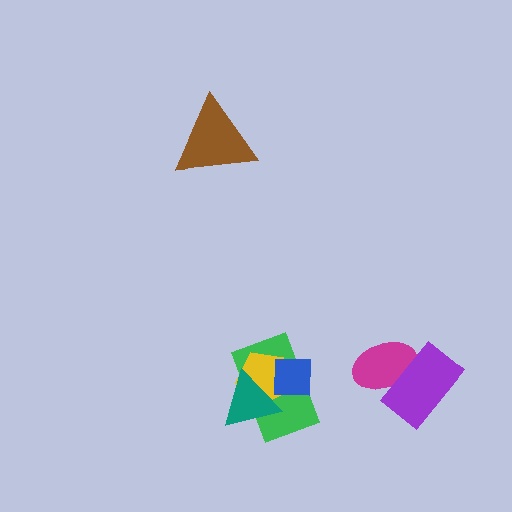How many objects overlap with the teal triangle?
3 objects overlap with the teal triangle.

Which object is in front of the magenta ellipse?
The purple rectangle is in front of the magenta ellipse.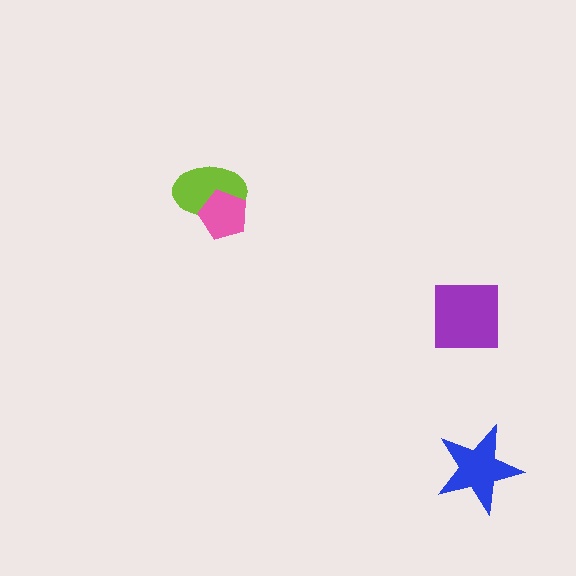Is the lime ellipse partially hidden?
Yes, it is partially covered by another shape.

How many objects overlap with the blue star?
0 objects overlap with the blue star.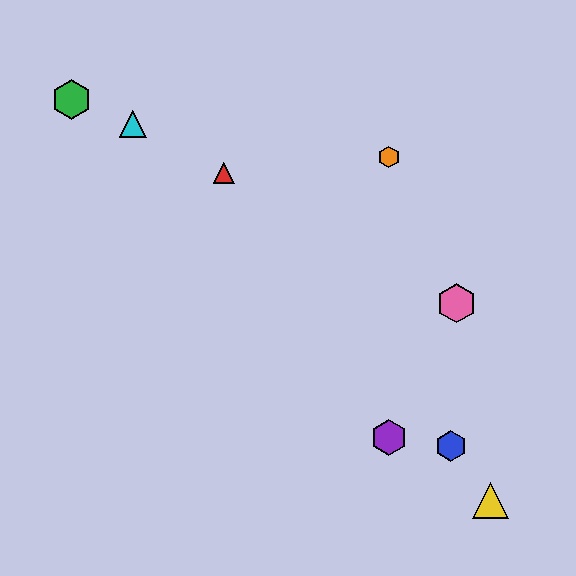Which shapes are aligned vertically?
The purple hexagon, the orange hexagon are aligned vertically.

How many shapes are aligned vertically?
2 shapes (the purple hexagon, the orange hexagon) are aligned vertically.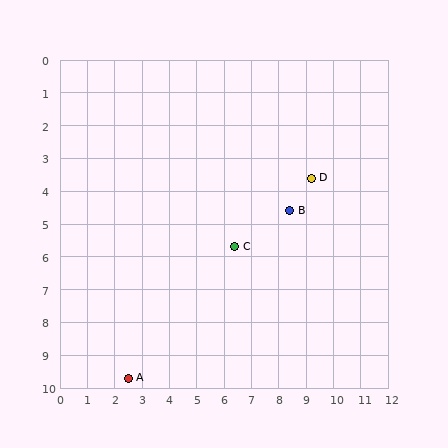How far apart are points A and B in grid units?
Points A and B are about 7.8 grid units apart.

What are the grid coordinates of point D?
Point D is at approximately (9.2, 3.6).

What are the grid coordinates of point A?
Point A is at approximately (2.5, 9.7).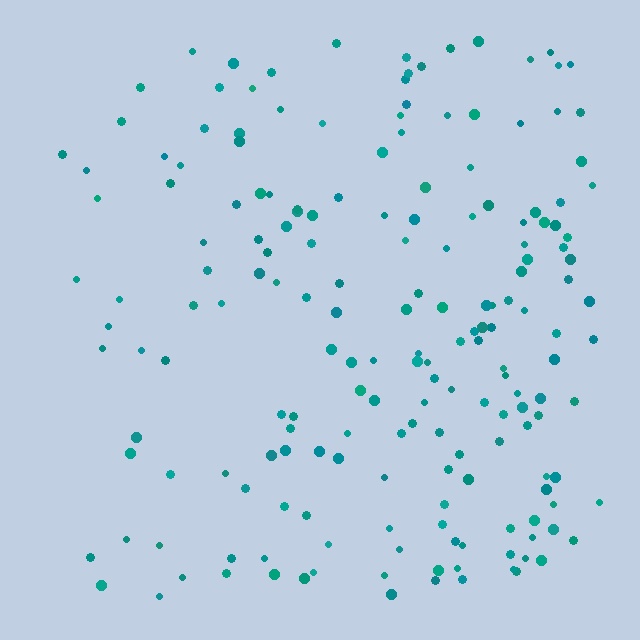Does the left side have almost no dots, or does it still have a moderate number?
Still a moderate number, just noticeably fewer than the right.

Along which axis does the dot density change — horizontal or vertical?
Horizontal.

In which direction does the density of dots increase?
From left to right, with the right side densest.